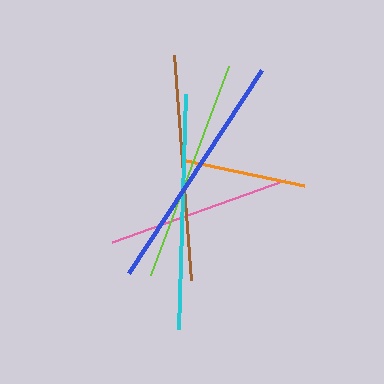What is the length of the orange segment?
The orange segment is approximately 121 pixels long.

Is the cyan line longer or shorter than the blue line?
The blue line is longer than the cyan line.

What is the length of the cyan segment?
The cyan segment is approximately 235 pixels long.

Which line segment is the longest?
The blue line is the longest at approximately 243 pixels.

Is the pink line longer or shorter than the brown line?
The brown line is longer than the pink line.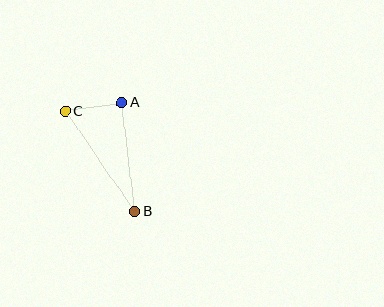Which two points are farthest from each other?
Points B and C are farthest from each other.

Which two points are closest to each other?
Points A and C are closest to each other.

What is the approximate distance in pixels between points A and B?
The distance between A and B is approximately 110 pixels.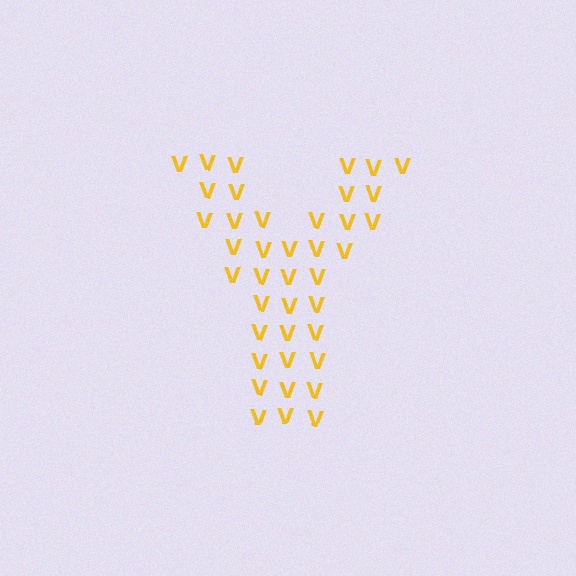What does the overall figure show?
The overall figure shows the letter Y.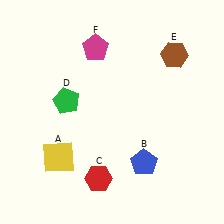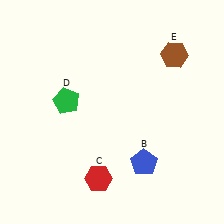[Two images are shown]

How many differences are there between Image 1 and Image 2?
There are 2 differences between the two images.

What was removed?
The yellow square (A), the magenta pentagon (F) were removed in Image 2.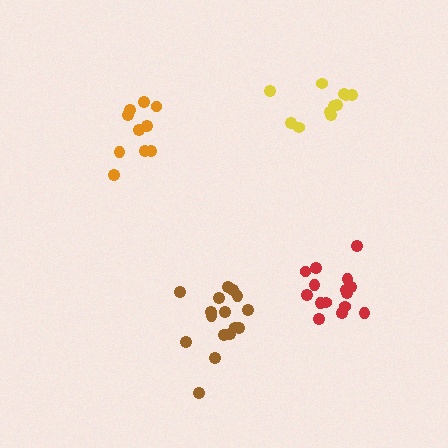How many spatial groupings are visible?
There are 4 spatial groupings.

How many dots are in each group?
Group 1: 16 dots, Group 2: 10 dots, Group 3: 11 dots, Group 4: 15 dots (52 total).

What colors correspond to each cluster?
The clusters are colored: brown, orange, yellow, red.